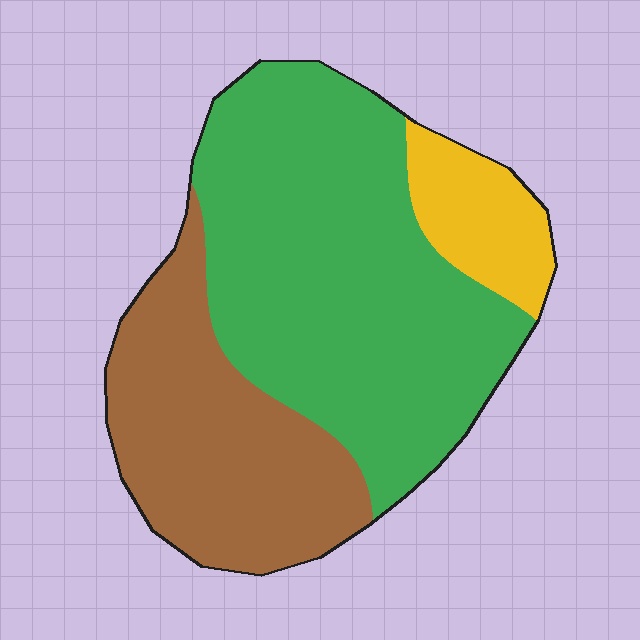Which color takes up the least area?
Yellow, at roughly 10%.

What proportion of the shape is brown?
Brown takes up about one third (1/3) of the shape.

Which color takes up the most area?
Green, at roughly 55%.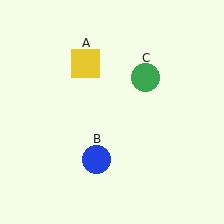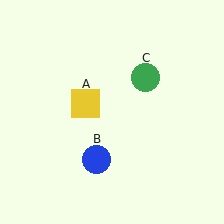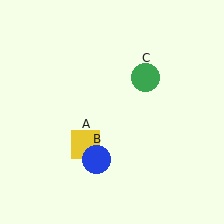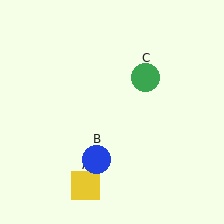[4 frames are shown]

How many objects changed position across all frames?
1 object changed position: yellow square (object A).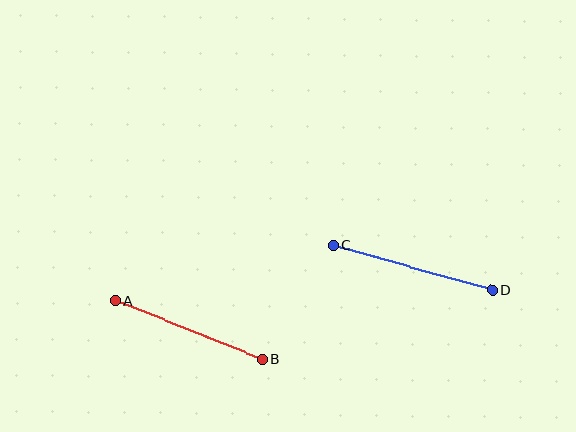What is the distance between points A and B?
The distance is approximately 158 pixels.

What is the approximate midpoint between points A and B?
The midpoint is at approximately (189, 330) pixels.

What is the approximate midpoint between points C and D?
The midpoint is at approximately (413, 267) pixels.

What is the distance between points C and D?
The distance is approximately 165 pixels.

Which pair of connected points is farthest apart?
Points C and D are farthest apart.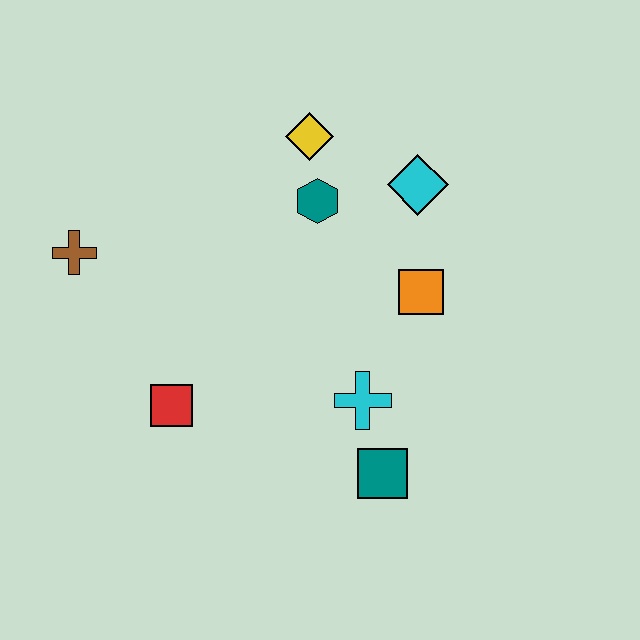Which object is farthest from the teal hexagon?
The teal square is farthest from the teal hexagon.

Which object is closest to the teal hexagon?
The yellow diamond is closest to the teal hexagon.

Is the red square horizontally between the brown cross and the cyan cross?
Yes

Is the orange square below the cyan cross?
No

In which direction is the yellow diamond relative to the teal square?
The yellow diamond is above the teal square.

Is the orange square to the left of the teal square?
No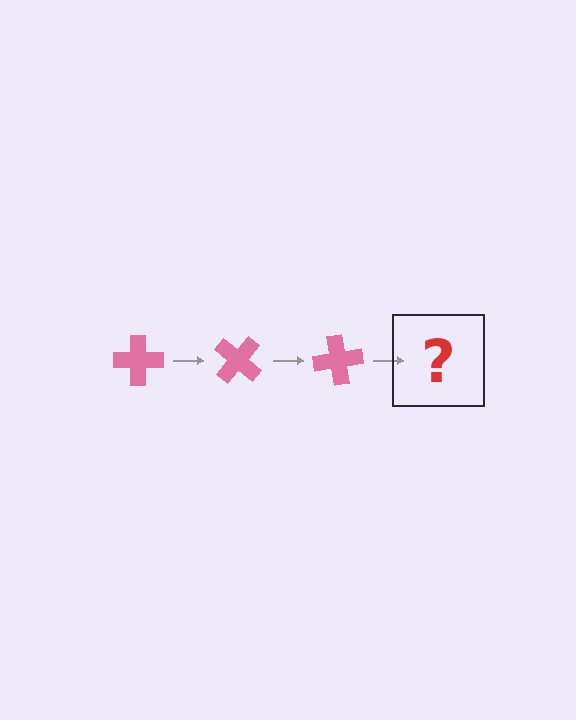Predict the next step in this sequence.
The next step is a pink cross rotated 120 degrees.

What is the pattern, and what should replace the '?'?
The pattern is that the cross rotates 40 degrees each step. The '?' should be a pink cross rotated 120 degrees.